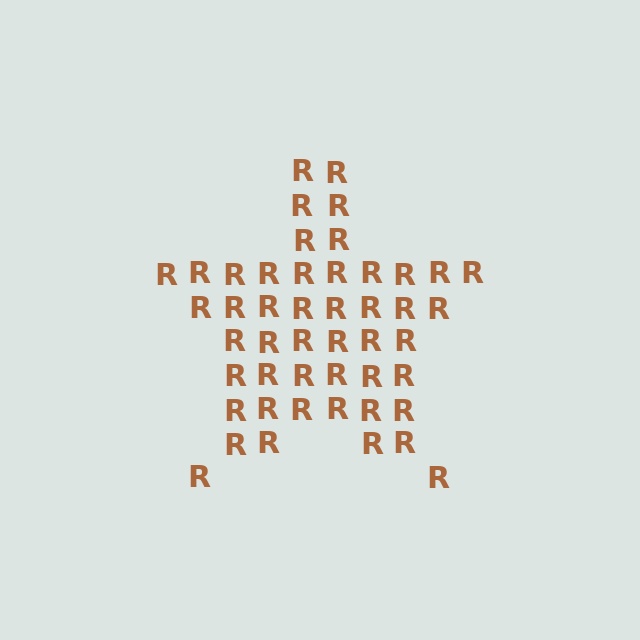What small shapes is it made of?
It is made of small letter R's.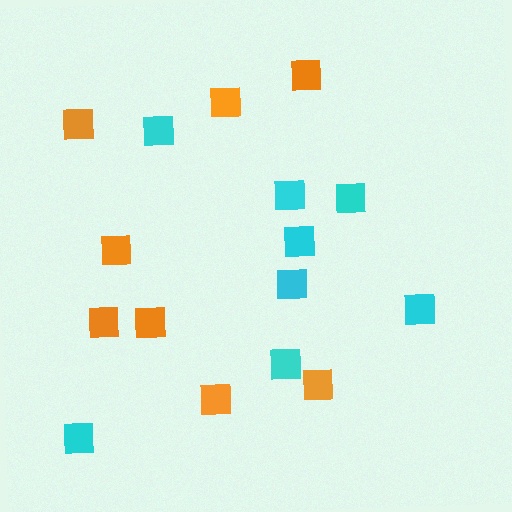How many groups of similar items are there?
There are 2 groups: one group of orange squares (8) and one group of cyan squares (8).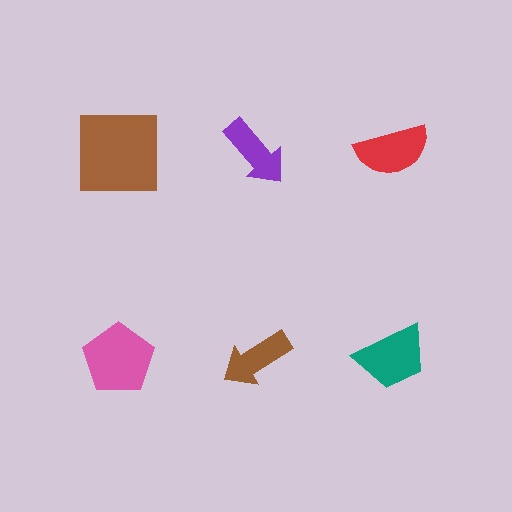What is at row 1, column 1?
A brown square.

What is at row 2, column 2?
A brown arrow.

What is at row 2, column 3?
A teal trapezoid.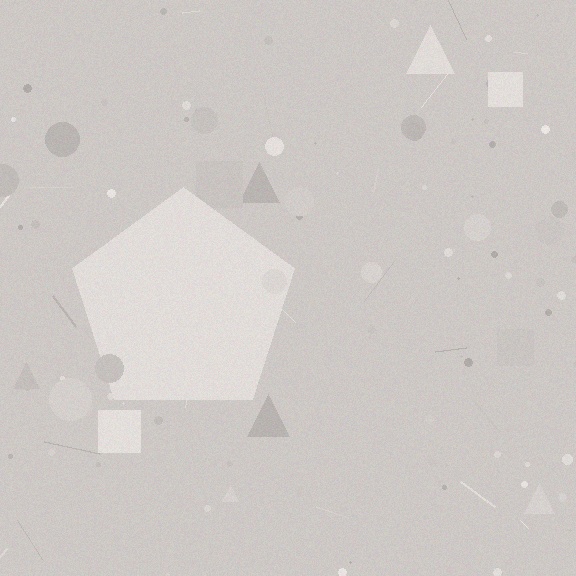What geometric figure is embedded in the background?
A pentagon is embedded in the background.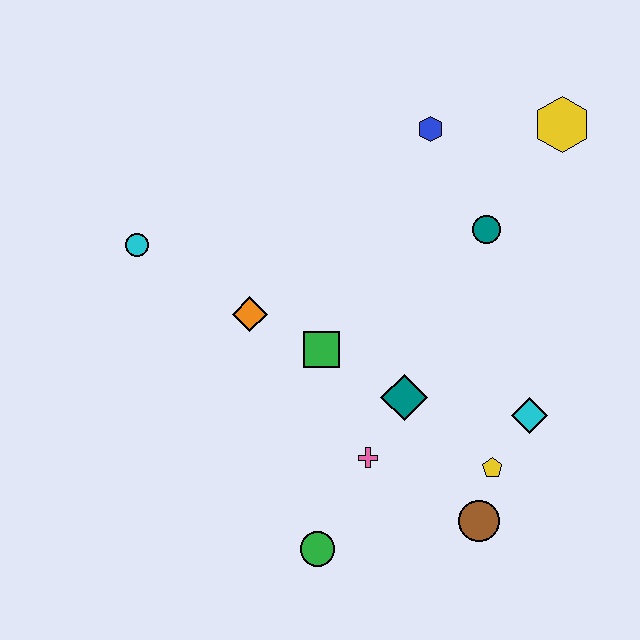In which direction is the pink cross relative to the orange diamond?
The pink cross is below the orange diamond.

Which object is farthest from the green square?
The yellow hexagon is farthest from the green square.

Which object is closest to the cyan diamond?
The yellow pentagon is closest to the cyan diamond.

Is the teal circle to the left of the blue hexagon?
No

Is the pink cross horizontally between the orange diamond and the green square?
No